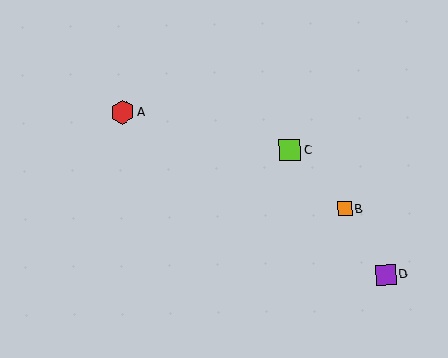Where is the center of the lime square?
The center of the lime square is at (290, 150).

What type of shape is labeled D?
Shape D is a purple square.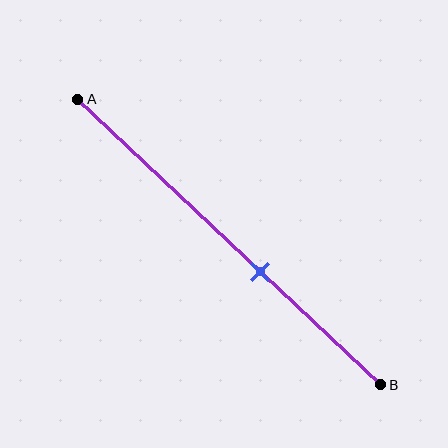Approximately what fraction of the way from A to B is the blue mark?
The blue mark is approximately 60% of the way from A to B.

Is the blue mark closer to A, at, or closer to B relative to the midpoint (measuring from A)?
The blue mark is closer to point B than the midpoint of segment AB.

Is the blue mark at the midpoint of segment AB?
No, the mark is at about 60% from A, not at the 50% midpoint.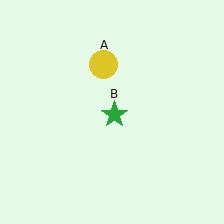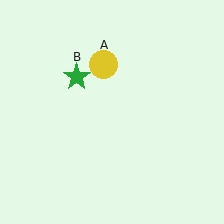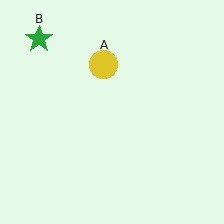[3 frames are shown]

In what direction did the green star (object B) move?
The green star (object B) moved up and to the left.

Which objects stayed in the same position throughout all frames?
Yellow circle (object A) remained stationary.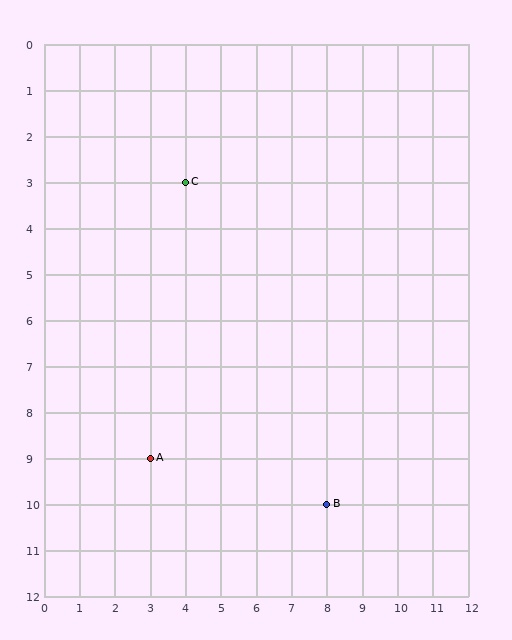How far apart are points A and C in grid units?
Points A and C are 1 column and 6 rows apart (about 6.1 grid units diagonally).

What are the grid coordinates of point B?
Point B is at grid coordinates (8, 10).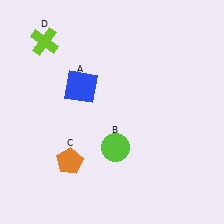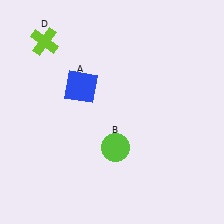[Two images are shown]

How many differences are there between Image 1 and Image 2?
There is 1 difference between the two images.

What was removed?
The orange pentagon (C) was removed in Image 2.